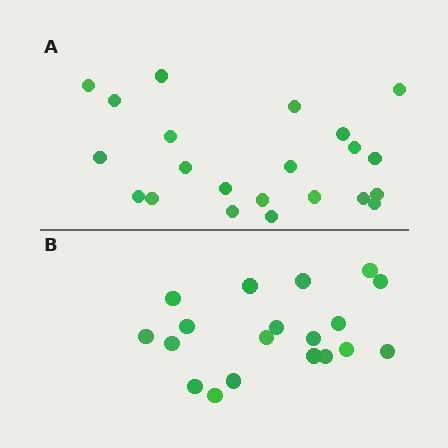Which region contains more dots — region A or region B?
Region A (the top region) has more dots.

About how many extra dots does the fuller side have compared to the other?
Region A has just a few more — roughly 2 or 3 more dots than region B.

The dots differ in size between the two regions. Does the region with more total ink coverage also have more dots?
No. Region B has more total ink coverage because its dots are larger, but region A actually contains more individual dots. Total area can be misleading — the number of items is what matters here.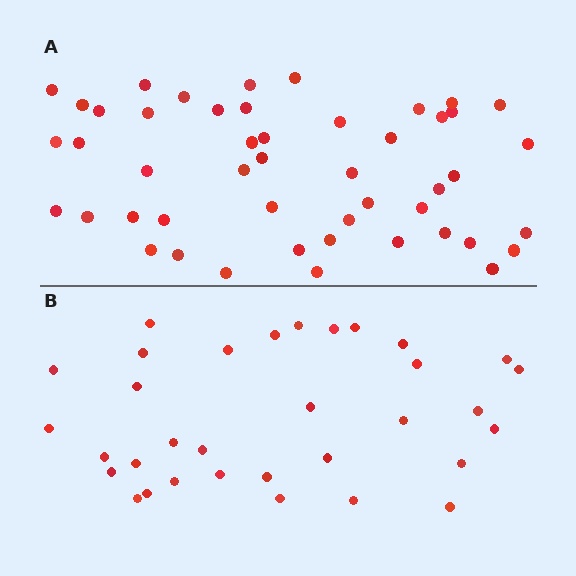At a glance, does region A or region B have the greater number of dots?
Region A (the top region) has more dots.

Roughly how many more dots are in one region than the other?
Region A has approximately 15 more dots than region B.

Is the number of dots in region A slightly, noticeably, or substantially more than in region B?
Region A has substantially more. The ratio is roughly 1.5 to 1.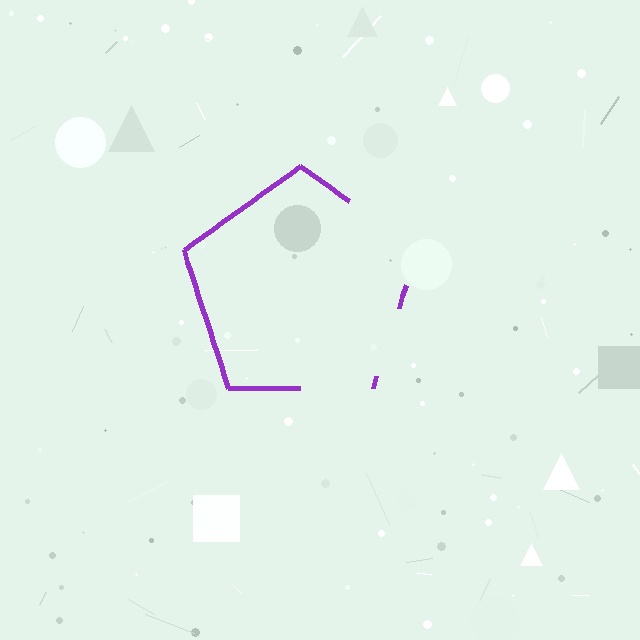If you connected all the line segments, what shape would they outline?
They would outline a pentagon.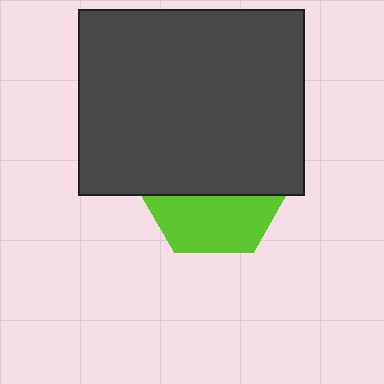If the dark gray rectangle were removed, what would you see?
You would see the complete lime hexagon.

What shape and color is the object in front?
The object in front is a dark gray rectangle.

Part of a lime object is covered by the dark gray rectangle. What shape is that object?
It is a hexagon.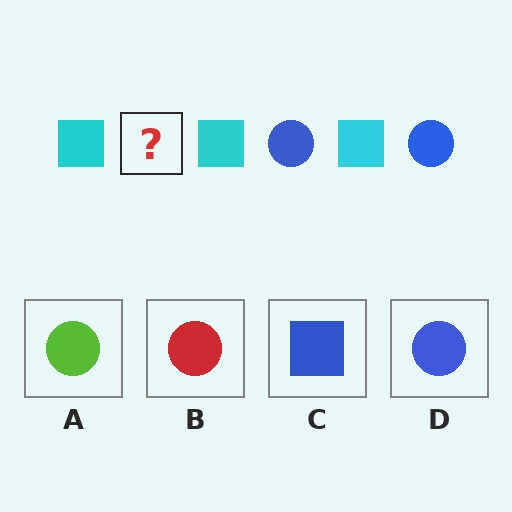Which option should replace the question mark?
Option D.